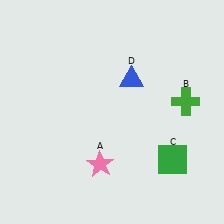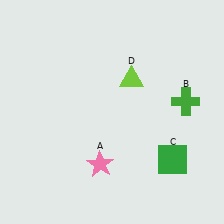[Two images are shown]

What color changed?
The triangle (D) changed from blue in Image 1 to lime in Image 2.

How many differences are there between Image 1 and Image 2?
There is 1 difference between the two images.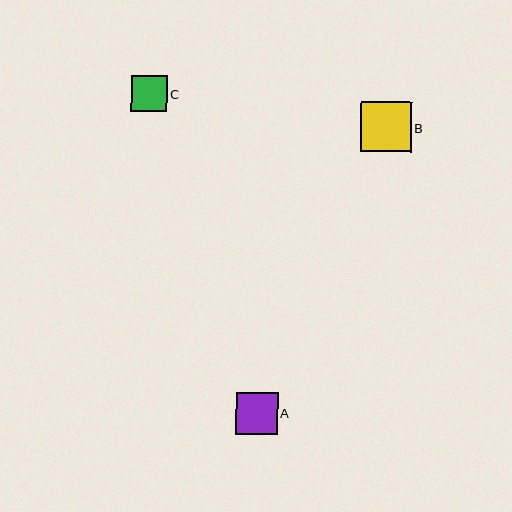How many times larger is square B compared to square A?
Square B is approximately 1.2 times the size of square A.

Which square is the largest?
Square B is the largest with a size of approximately 50 pixels.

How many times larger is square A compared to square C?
Square A is approximately 1.1 times the size of square C.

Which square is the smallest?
Square C is the smallest with a size of approximately 36 pixels.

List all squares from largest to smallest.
From largest to smallest: B, A, C.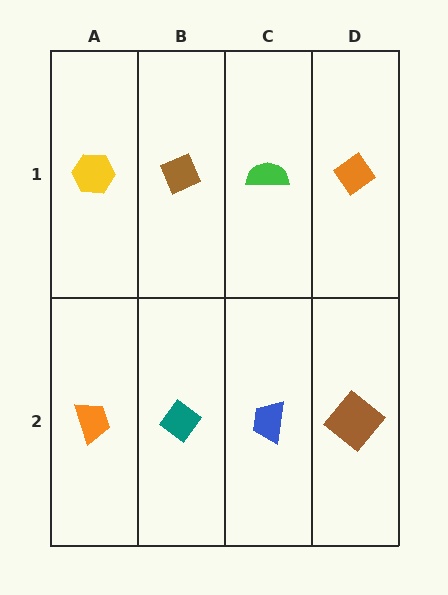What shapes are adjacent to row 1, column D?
A brown diamond (row 2, column D), a green semicircle (row 1, column C).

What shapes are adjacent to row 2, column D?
An orange diamond (row 1, column D), a blue trapezoid (row 2, column C).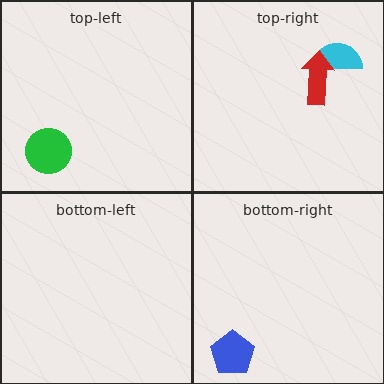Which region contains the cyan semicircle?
The top-right region.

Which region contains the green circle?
The top-left region.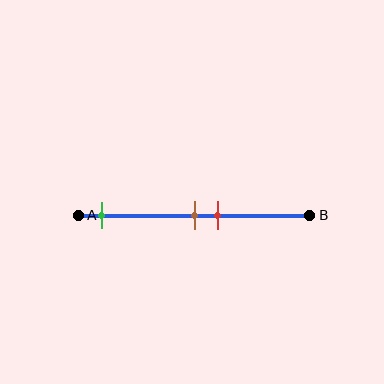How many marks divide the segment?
There are 3 marks dividing the segment.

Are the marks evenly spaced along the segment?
No, the marks are not evenly spaced.